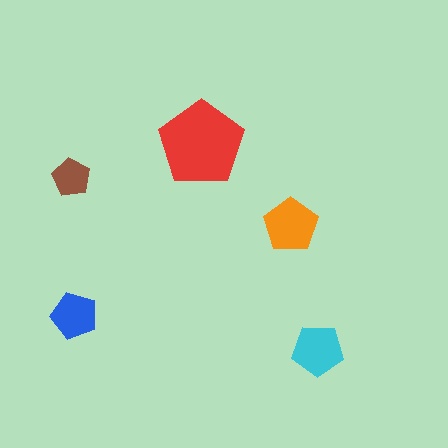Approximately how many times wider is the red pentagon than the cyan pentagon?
About 1.5 times wider.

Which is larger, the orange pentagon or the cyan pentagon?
The orange one.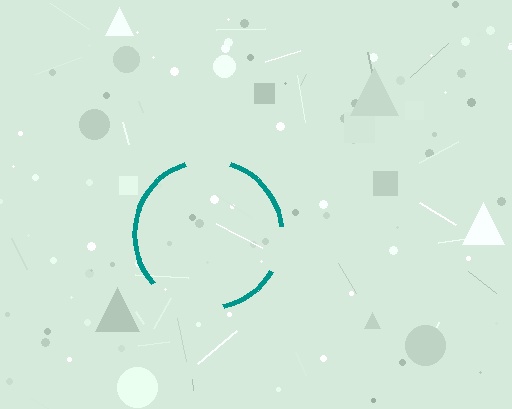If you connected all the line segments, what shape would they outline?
They would outline a circle.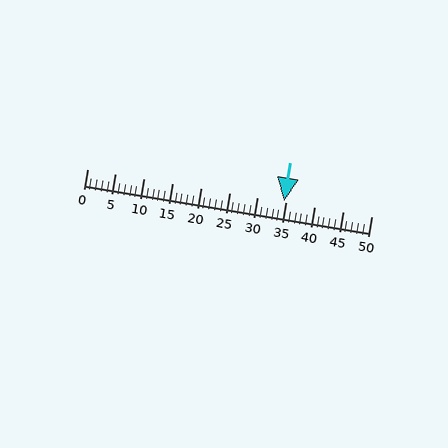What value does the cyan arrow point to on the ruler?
The cyan arrow points to approximately 35.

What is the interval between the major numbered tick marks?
The major tick marks are spaced 5 units apart.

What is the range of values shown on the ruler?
The ruler shows values from 0 to 50.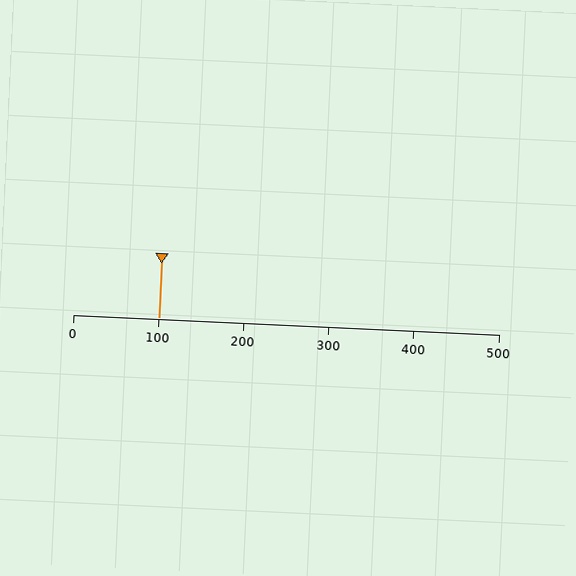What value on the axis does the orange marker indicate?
The marker indicates approximately 100.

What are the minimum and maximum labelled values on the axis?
The axis runs from 0 to 500.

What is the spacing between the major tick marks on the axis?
The major ticks are spaced 100 apart.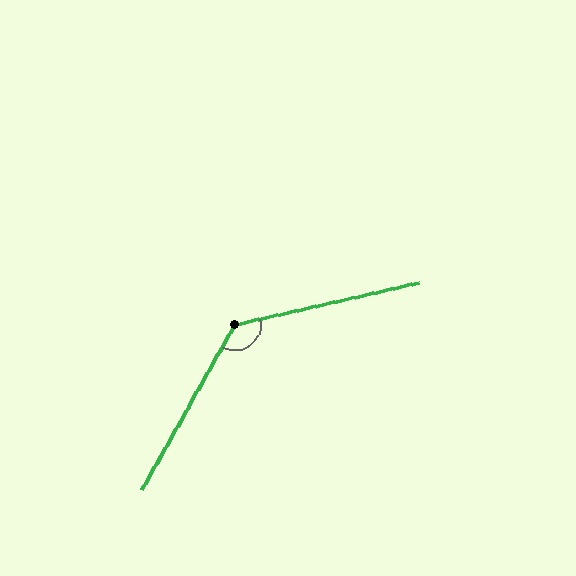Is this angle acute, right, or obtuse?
It is obtuse.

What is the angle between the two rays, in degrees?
Approximately 132 degrees.